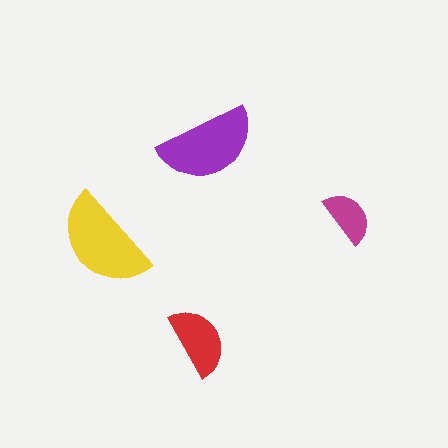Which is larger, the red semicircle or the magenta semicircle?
The red one.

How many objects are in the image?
There are 4 objects in the image.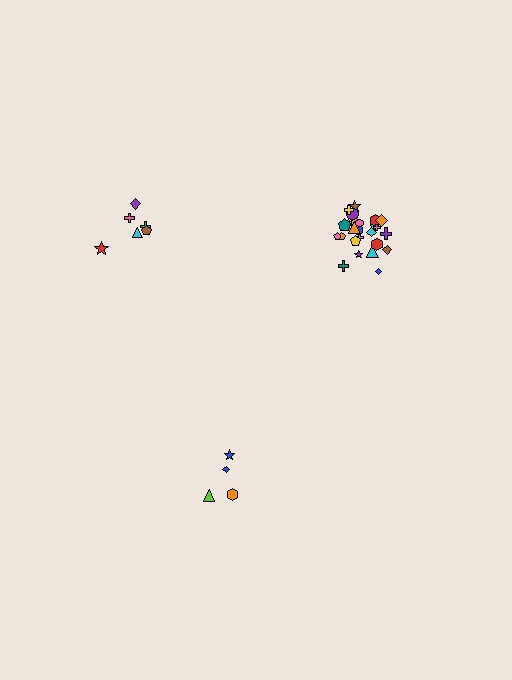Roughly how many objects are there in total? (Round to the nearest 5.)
Roughly 35 objects in total.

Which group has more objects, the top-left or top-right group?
The top-right group.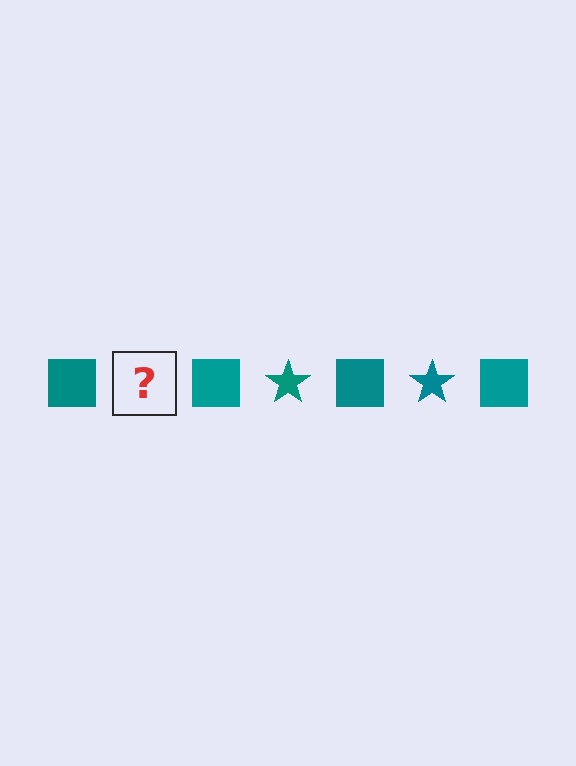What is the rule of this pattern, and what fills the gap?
The rule is that the pattern cycles through square, star shapes in teal. The gap should be filled with a teal star.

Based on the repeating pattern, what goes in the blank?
The blank should be a teal star.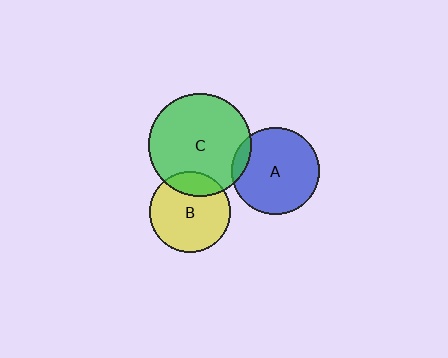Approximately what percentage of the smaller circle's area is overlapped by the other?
Approximately 10%.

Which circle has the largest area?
Circle C (green).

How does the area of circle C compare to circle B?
Approximately 1.6 times.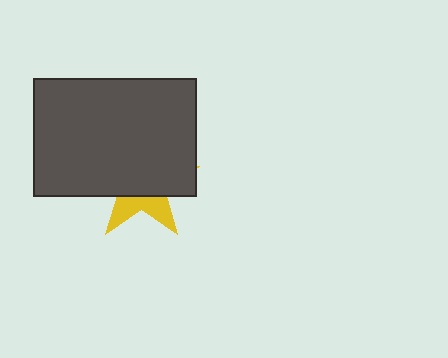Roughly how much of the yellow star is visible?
A small part of it is visible (roughly 31%).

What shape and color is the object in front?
The object in front is a dark gray rectangle.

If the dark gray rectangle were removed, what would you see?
You would see the complete yellow star.